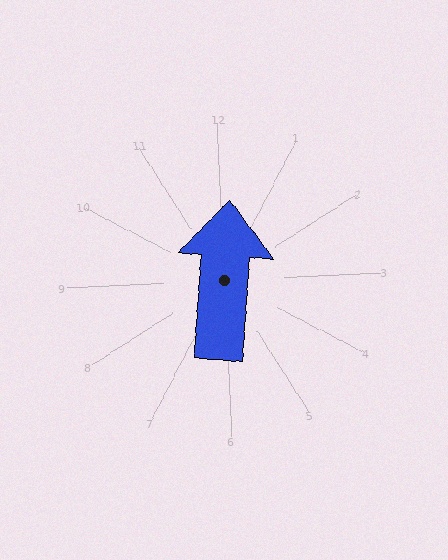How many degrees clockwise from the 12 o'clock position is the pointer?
Approximately 7 degrees.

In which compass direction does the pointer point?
North.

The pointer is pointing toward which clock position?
Roughly 12 o'clock.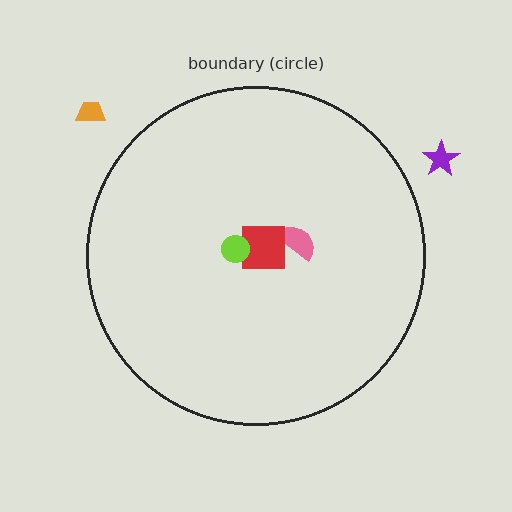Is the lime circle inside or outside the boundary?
Inside.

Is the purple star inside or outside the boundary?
Outside.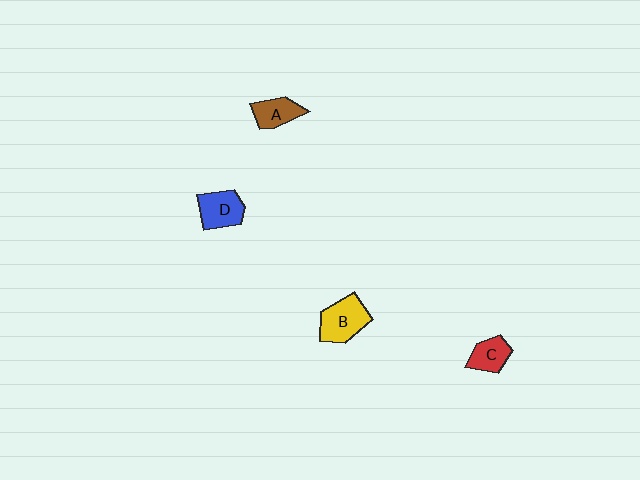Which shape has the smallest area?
Shape C (red).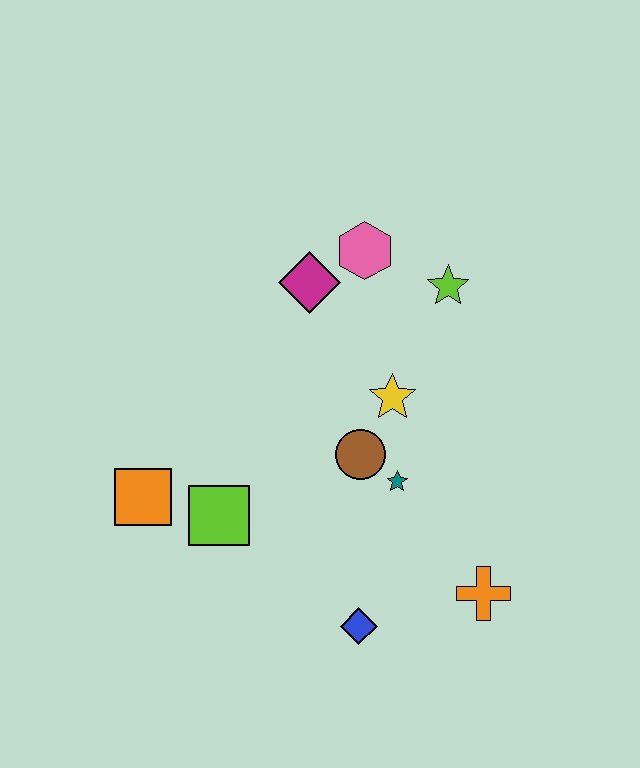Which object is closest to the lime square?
The orange square is closest to the lime square.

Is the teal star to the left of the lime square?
No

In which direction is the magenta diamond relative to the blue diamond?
The magenta diamond is above the blue diamond.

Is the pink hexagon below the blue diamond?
No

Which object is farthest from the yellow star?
The orange square is farthest from the yellow star.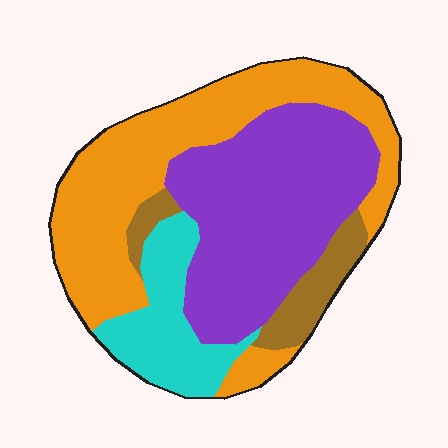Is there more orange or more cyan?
Orange.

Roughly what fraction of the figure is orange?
Orange covers 38% of the figure.